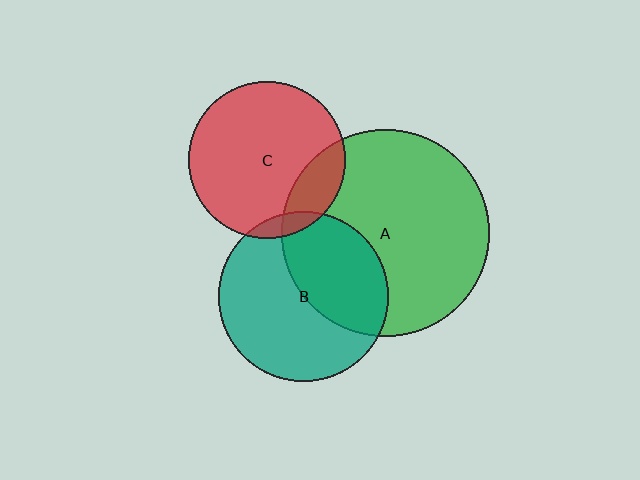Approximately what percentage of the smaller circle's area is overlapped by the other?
Approximately 5%.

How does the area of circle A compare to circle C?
Approximately 1.8 times.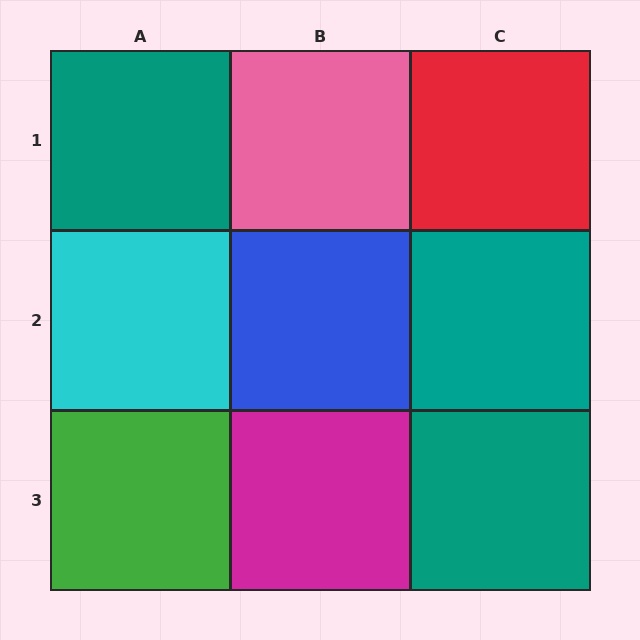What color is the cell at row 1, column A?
Teal.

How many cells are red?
1 cell is red.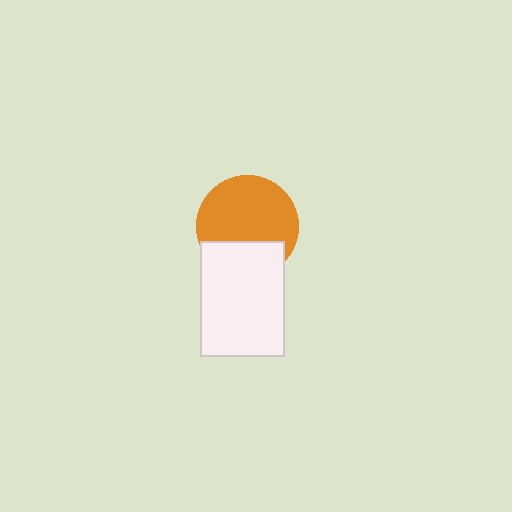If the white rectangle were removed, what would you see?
You would see the complete orange circle.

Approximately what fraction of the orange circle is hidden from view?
Roughly 30% of the orange circle is hidden behind the white rectangle.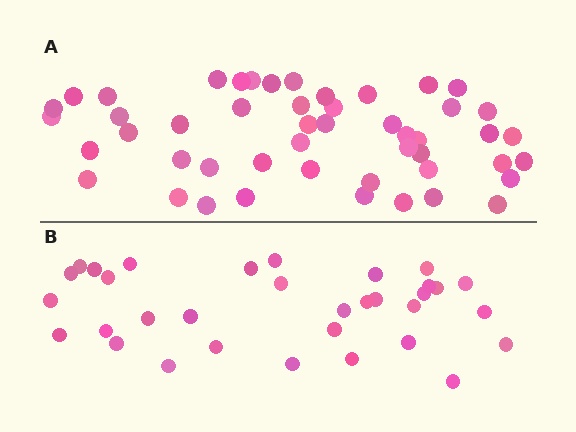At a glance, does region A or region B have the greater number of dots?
Region A (the top region) has more dots.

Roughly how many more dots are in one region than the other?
Region A has approximately 15 more dots than region B.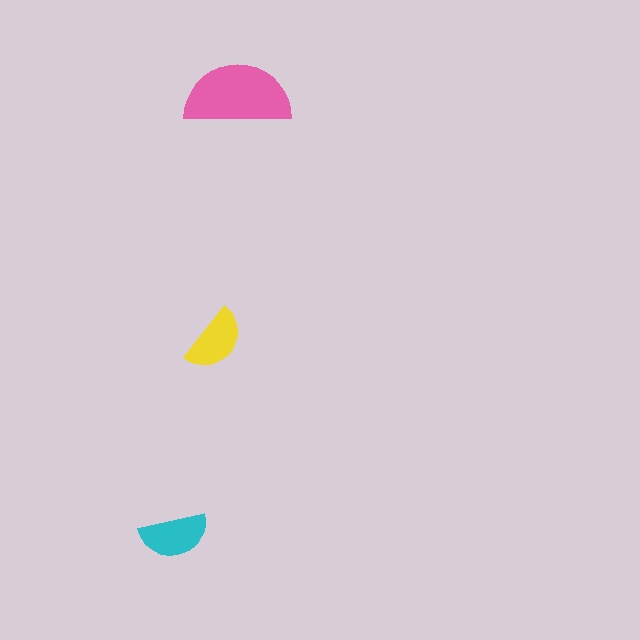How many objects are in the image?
There are 3 objects in the image.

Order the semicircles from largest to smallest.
the pink one, the cyan one, the yellow one.